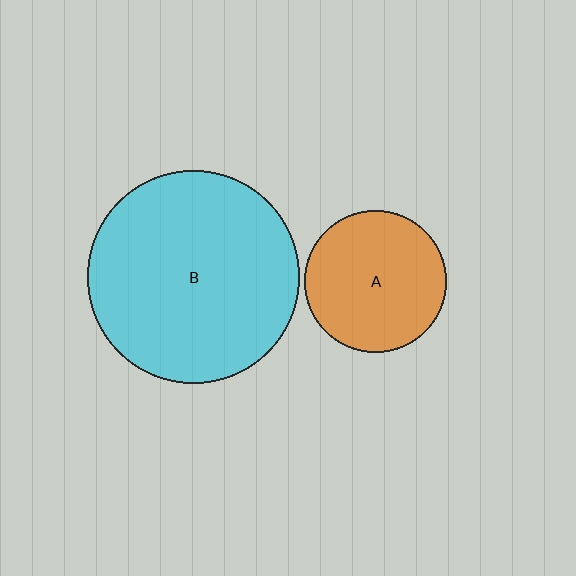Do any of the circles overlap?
No, none of the circles overlap.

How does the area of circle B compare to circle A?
Approximately 2.2 times.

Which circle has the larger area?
Circle B (cyan).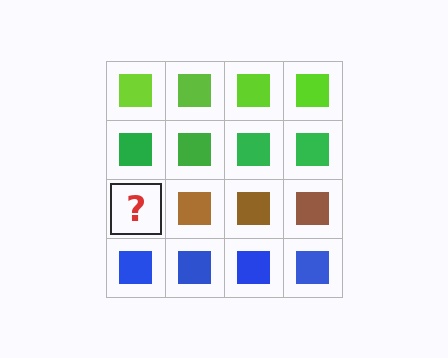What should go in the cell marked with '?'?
The missing cell should contain a brown square.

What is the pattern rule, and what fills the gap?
The rule is that each row has a consistent color. The gap should be filled with a brown square.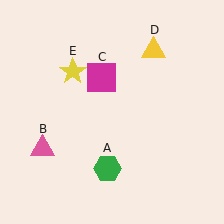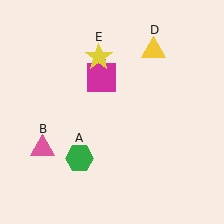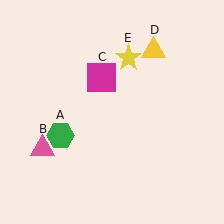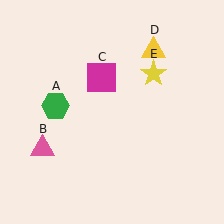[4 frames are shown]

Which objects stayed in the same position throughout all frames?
Pink triangle (object B) and magenta square (object C) and yellow triangle (object D) remained stationary.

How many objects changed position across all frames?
2 objects changed position: green hexagon (object A), yellow star (object E).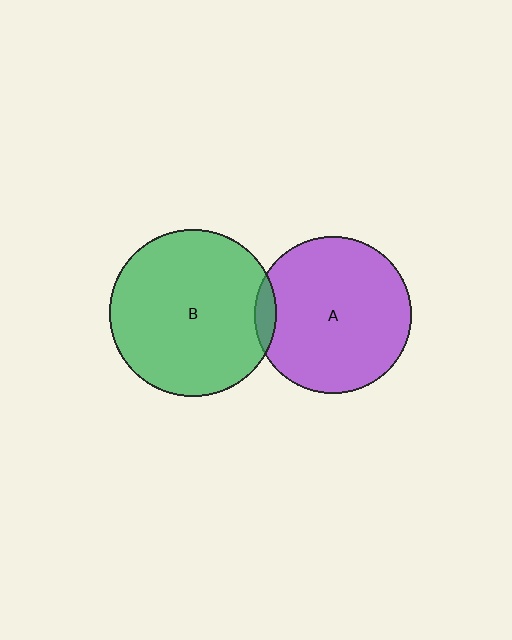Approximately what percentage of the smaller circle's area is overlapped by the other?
Approximately 5%.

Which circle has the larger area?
Circle B (green).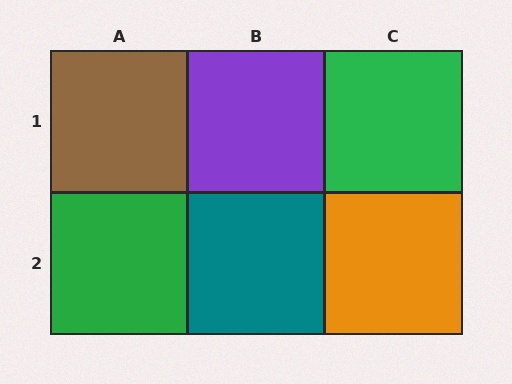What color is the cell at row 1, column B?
Purple.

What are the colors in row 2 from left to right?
Green, teal, orange.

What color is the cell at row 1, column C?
Green.